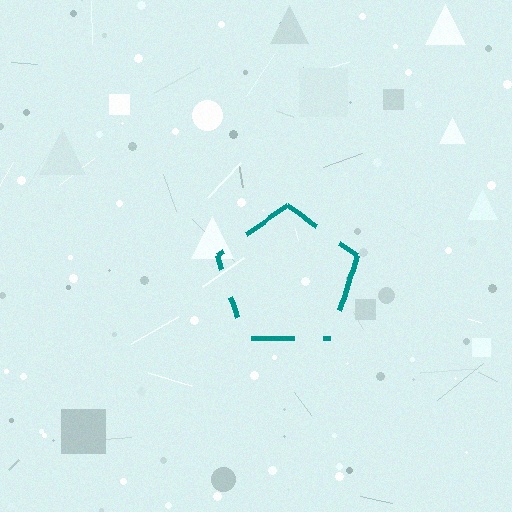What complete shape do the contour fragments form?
The contour fragments form a pentagon.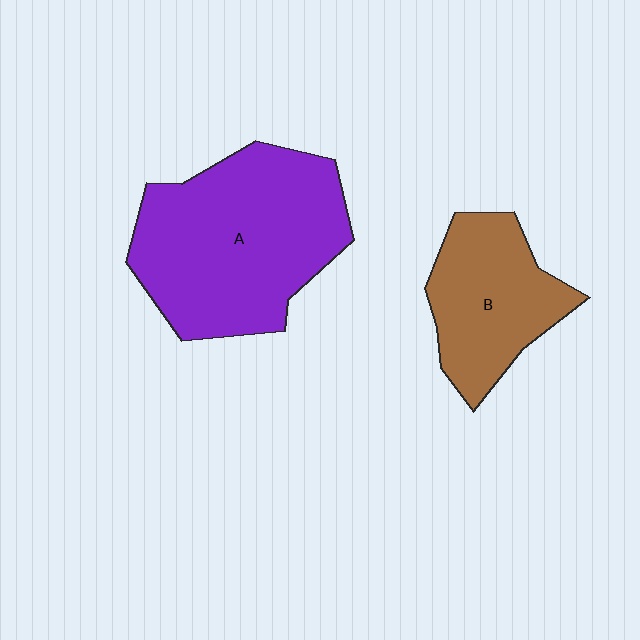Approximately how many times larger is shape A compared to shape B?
Approximately 1.8 times.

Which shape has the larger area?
Shape A (purple).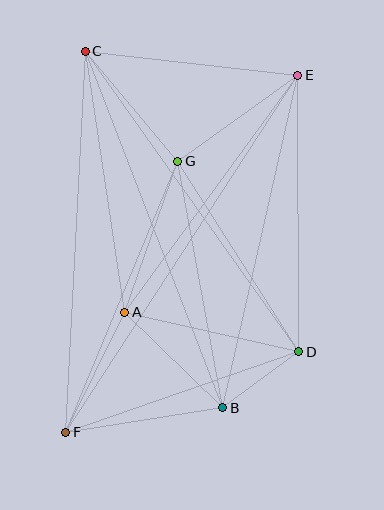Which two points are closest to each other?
Points B and D are closest to each other.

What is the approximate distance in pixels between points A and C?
The distance between A and C is approximately 264 pixels.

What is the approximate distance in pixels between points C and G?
The distance between C and G is approximately 144 pixels.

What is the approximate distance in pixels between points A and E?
The distance between A and E is approximately 293 pixels.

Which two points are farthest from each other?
Points E and F are farthest from each other.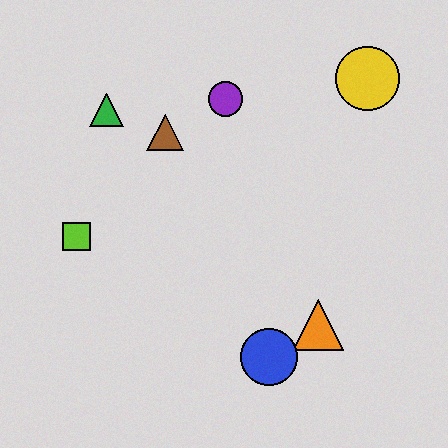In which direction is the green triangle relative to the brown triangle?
The green triangle is to the left of the brown triangle.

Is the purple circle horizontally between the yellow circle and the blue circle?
No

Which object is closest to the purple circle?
The brown triangle is closest to the purple circle.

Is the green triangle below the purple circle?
Yes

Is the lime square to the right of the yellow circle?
No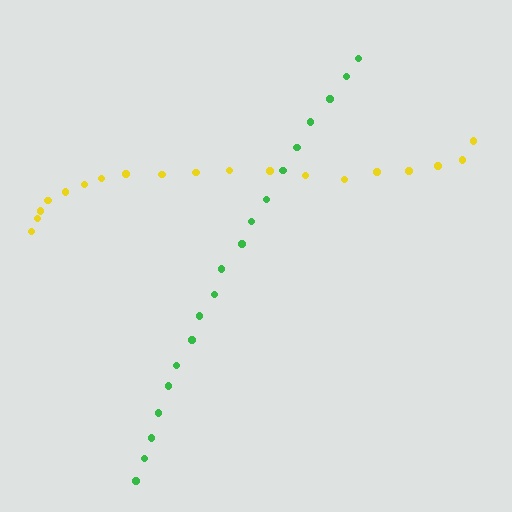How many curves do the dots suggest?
There are 2 distinct paths.